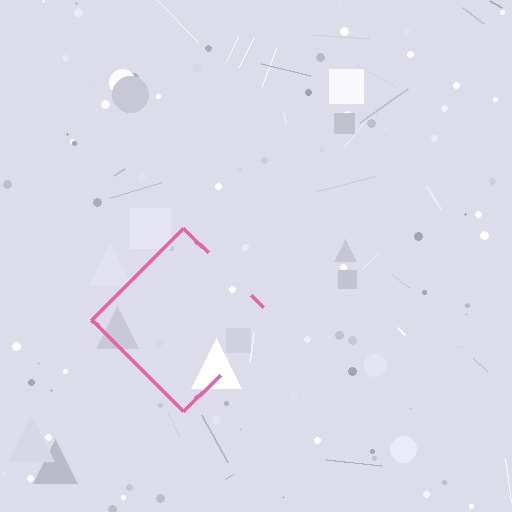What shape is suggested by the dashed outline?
The dashed outline suggests a diamond.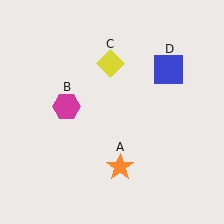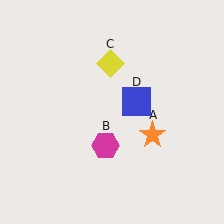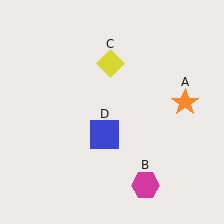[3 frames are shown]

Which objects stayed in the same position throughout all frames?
Yellow diamond (object C) remained stationary.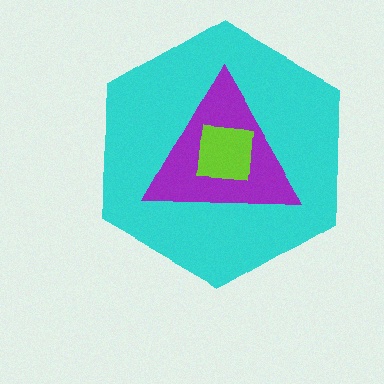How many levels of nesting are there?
3.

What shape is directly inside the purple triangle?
The lime square.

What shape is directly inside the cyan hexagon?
The purple triangle.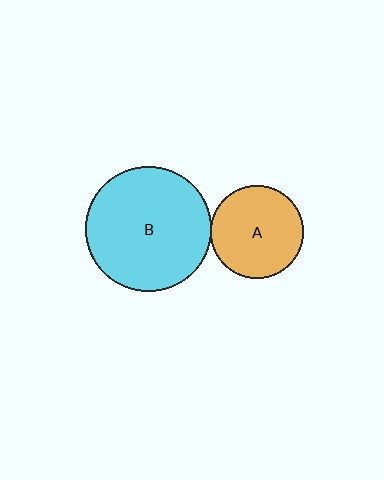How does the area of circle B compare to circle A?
Approximately 1.8 times.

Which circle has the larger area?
Circle B (cyan).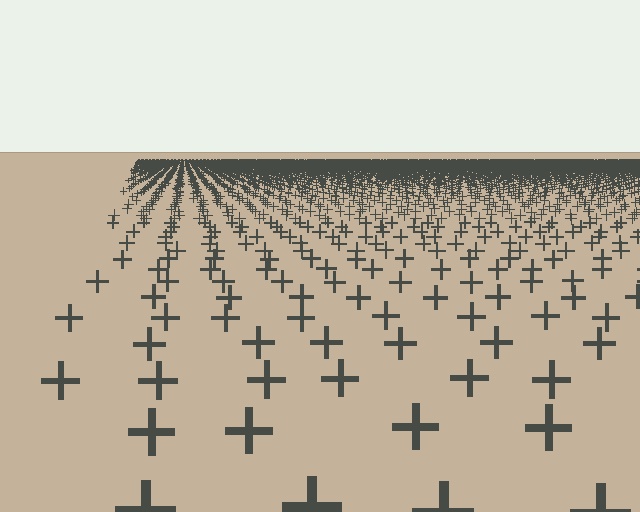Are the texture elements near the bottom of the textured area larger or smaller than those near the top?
Larger. Near the bottom, elements are closer to the viewer and appear at a bigger on-screen size.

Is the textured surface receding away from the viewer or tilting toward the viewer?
The surface is receding away from the viewer. Texture elements get smaller and denser toward the top.